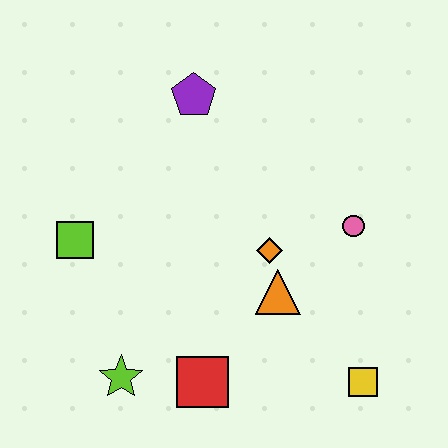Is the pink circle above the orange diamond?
Yes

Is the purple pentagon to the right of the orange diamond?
No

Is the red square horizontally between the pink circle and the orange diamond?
No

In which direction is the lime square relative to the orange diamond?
The lime square is to the left of the orange diamond.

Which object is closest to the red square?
The lime star is closest to the red square.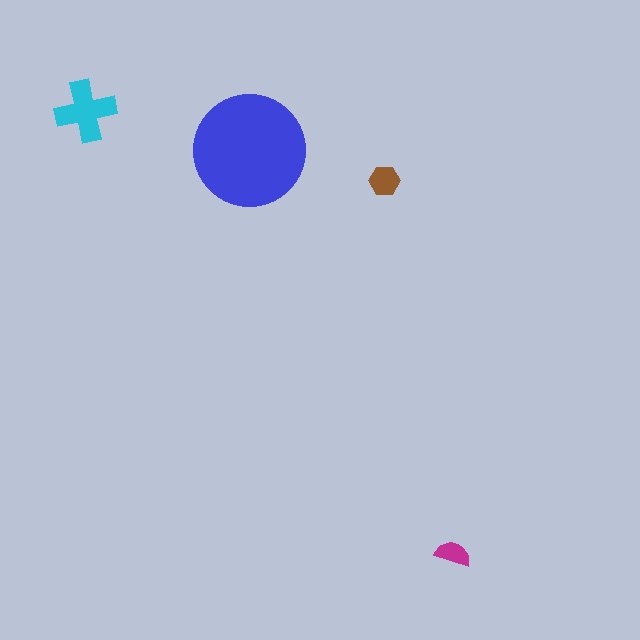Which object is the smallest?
The magenta semicircle.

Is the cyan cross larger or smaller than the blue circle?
Smaller.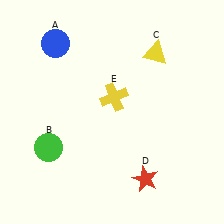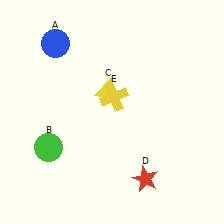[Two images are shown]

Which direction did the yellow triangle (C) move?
The yellow triangle (C) moved left.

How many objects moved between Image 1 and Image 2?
1 object moved between the two images.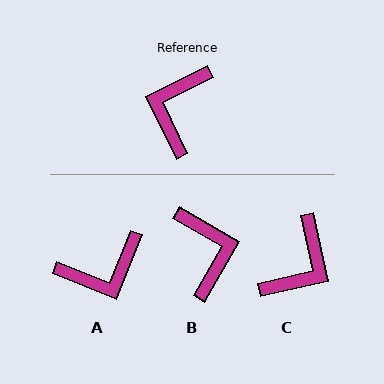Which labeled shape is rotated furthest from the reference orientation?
C, about 166 degrees away.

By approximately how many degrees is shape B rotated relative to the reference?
Approximately 146 degrees clockwise.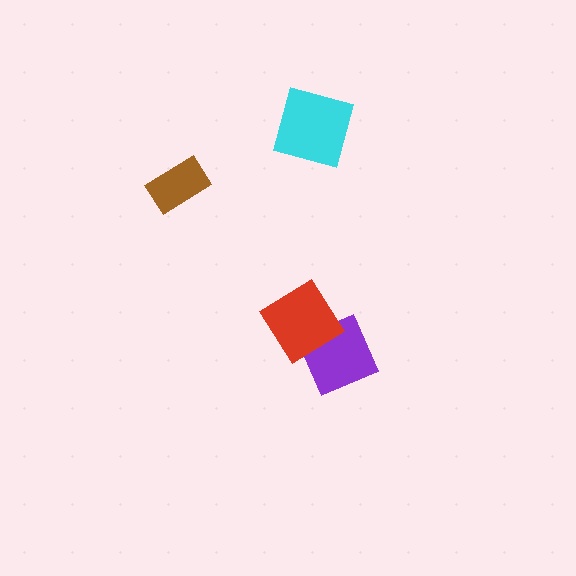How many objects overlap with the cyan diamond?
0 objects overlap with the cyan diamond.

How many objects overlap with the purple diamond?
1 object overlaps with the purple diamond.